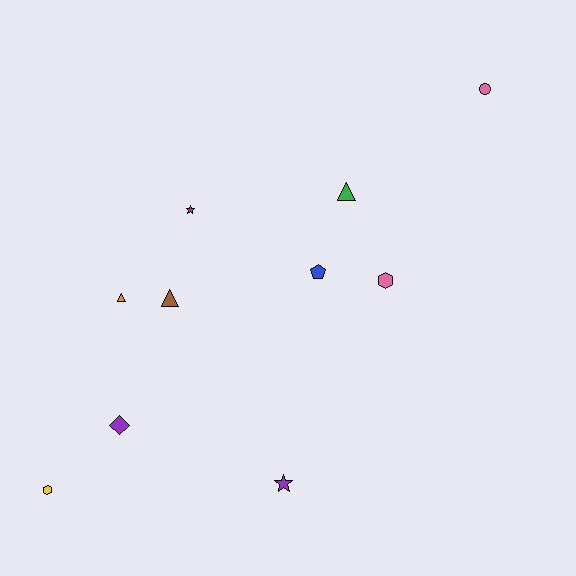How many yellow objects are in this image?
There is 1 yellow object.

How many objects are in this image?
There are 10 objects.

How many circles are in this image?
There is 1 circle.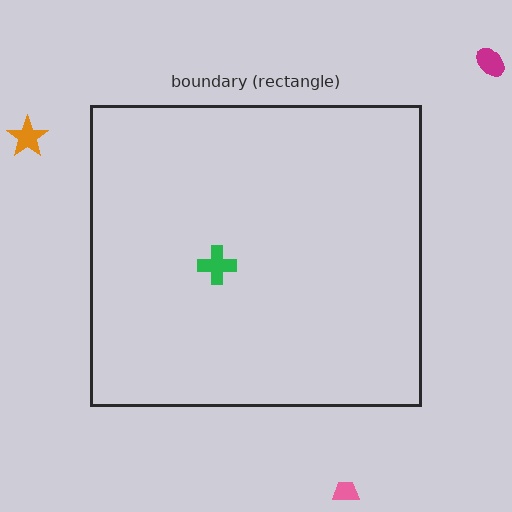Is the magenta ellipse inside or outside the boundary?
Outside.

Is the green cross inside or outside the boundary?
Inside.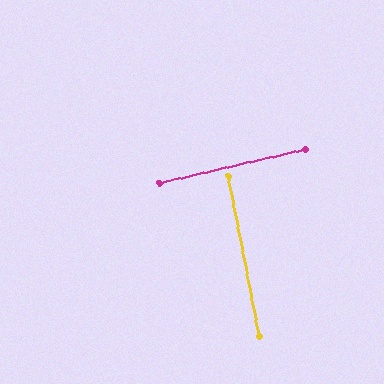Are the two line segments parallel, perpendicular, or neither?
Perpendicular — they meet at approximately 88°.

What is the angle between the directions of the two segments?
Approximately 88 degrees.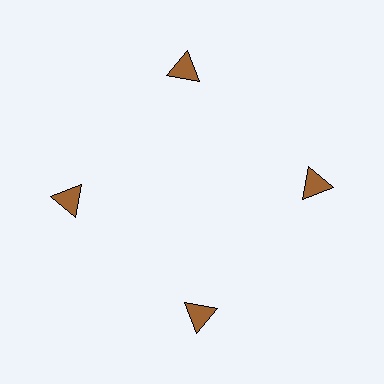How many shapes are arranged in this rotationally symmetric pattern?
There are 4 shapes, arranged in 4 groups of 1.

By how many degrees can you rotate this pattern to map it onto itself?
The pattern maps onto itself every 90 degrees of rotation.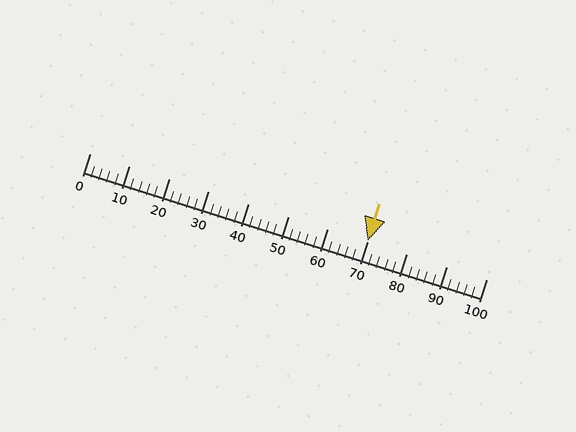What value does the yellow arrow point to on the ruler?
The yellow arrow points to approximately 70.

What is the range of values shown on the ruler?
The ruler shows values from 0 to 100.